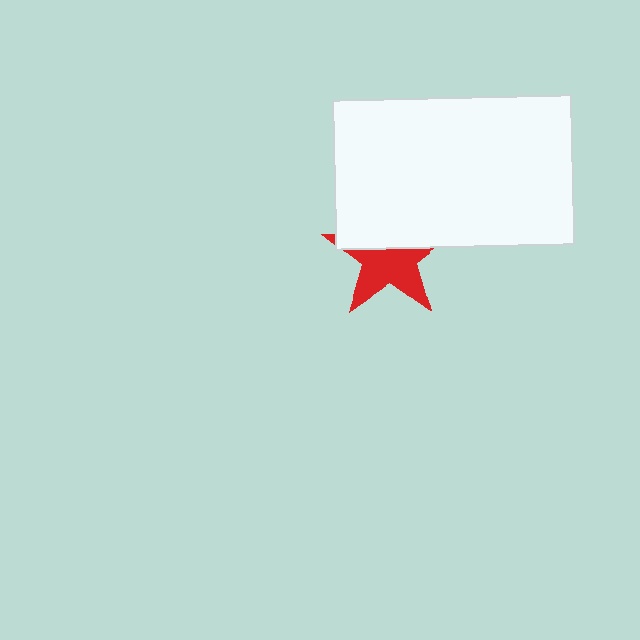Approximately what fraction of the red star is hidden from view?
Roughly 46% of the red star is hidden behind the white rectangle.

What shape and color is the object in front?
The object in front is a white rectangle.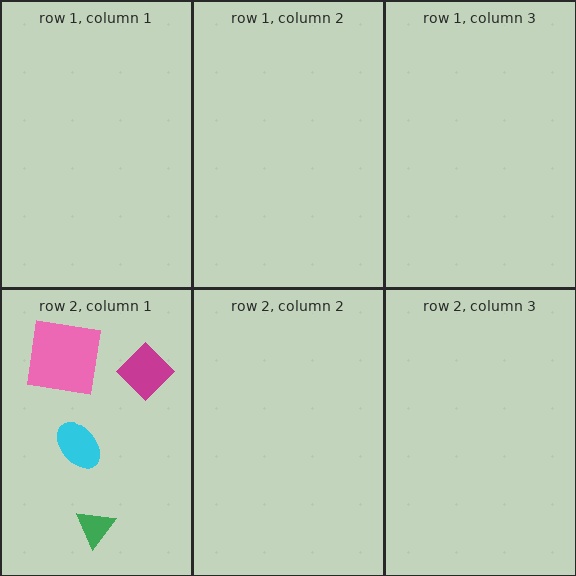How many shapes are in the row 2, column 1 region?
4.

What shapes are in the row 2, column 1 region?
The magenta diamond, the pink square, the cyan ellipse, the green triangle.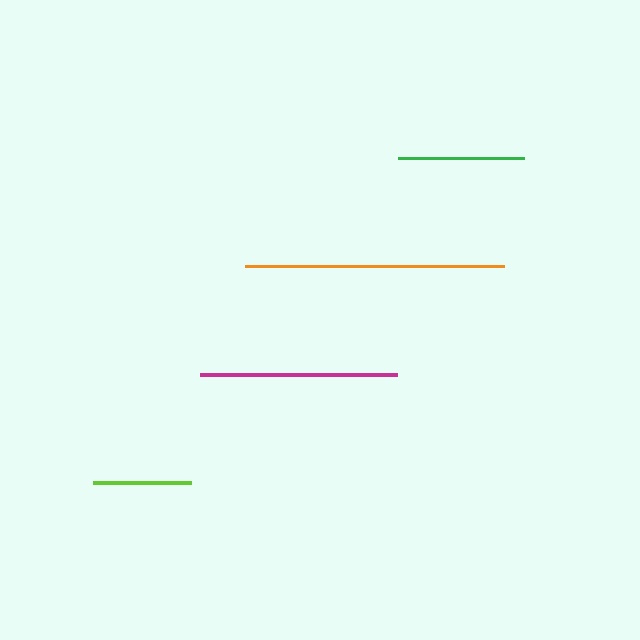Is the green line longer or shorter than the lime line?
The green line is longer than the lime line.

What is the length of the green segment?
The green segment is approximately 127 pixels long.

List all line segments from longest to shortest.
From longest to shortest: orange, magenta, green, lime.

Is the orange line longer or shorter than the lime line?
The orange line is longer than the lime line.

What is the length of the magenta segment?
The magenta segment is approximately 196 pixels long.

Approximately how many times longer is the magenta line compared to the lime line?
The magenta line is approximately 2.0 times the length of the lime line.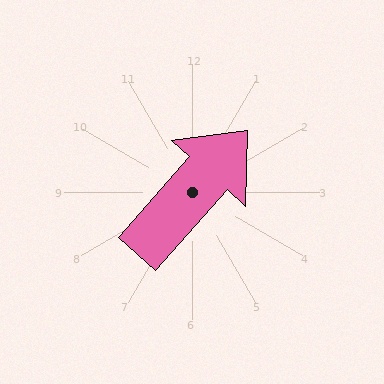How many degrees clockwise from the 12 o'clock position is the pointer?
Approximately 42 degrees.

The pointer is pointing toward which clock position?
Roughly 1 o'clock.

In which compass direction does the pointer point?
Northeast.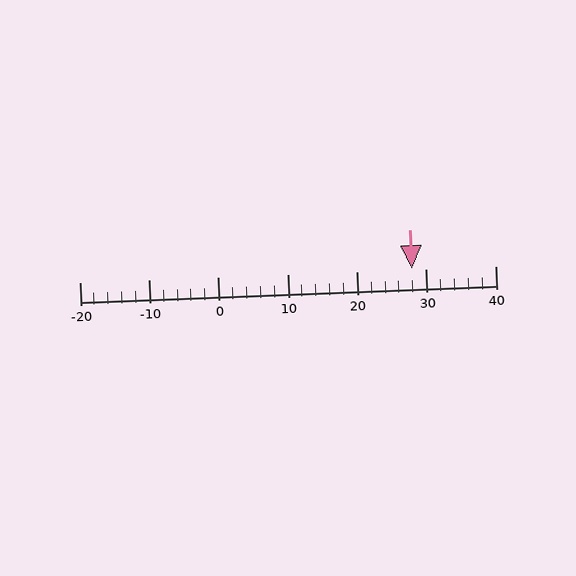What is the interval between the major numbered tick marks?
The major tick marks are spaced 10 units apart.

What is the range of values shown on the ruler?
The ruler shows values from -20 to 40.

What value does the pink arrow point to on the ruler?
The pink arrow points to approximately 28.